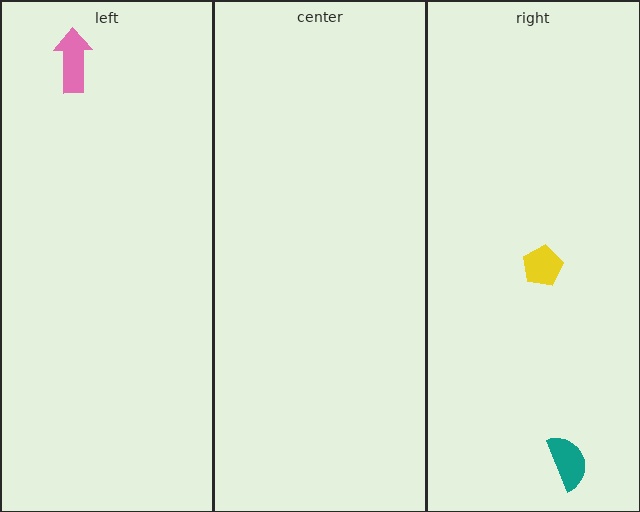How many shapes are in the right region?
2.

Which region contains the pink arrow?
The left region.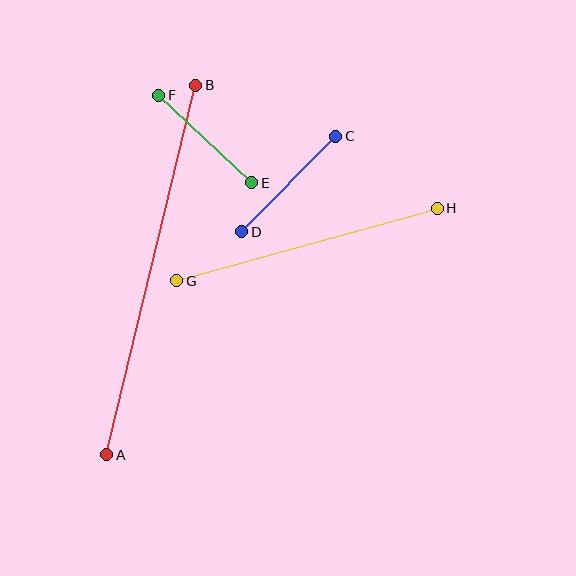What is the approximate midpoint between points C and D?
The midpoint is at approximately (289, 184) pixels.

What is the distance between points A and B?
The distance is approximately 380 pixels.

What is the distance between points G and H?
The distance is approximately 271 pixels.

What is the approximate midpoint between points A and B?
The midpoint is at approximately (151, 270) pixels.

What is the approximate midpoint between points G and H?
The midpoint is at approximately (307, 244) pixels.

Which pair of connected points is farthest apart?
Points A and B are farthest apart.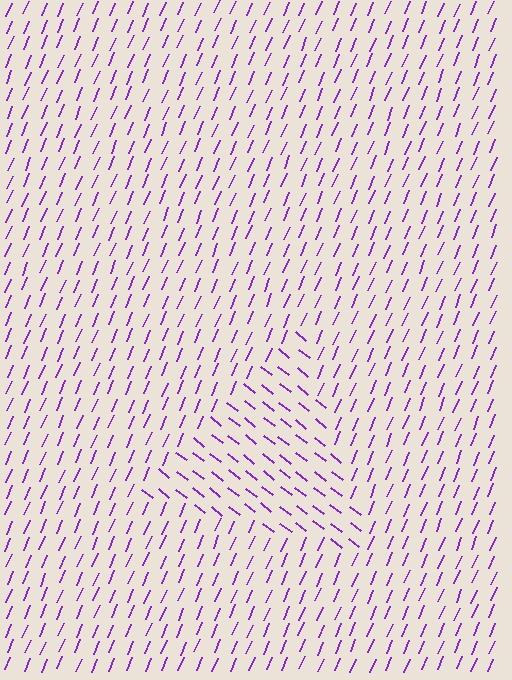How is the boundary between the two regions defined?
The boundary is defined purely by a change in line orientation (approximately 75 degrees difference). All lines are the same color and thickness.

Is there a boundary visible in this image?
Yes, there is a texture boundary formed by a change in line orientation.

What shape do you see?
I see a triangle.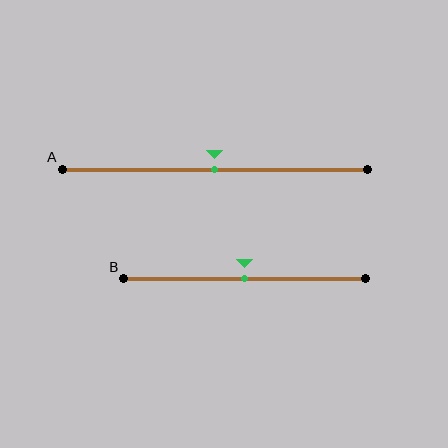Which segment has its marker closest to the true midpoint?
Segment A has its marker closest to the true midpoint.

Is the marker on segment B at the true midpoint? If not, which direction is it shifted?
Yes, the marker on segment B is at the true midpoint.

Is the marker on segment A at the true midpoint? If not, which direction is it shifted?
Yes, the marker on segment A is at the true midpoint.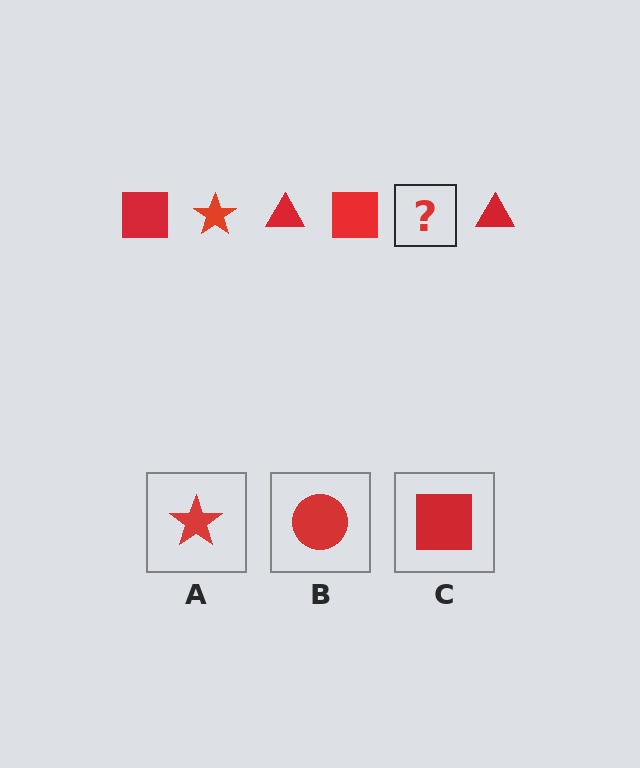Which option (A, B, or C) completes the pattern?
A.